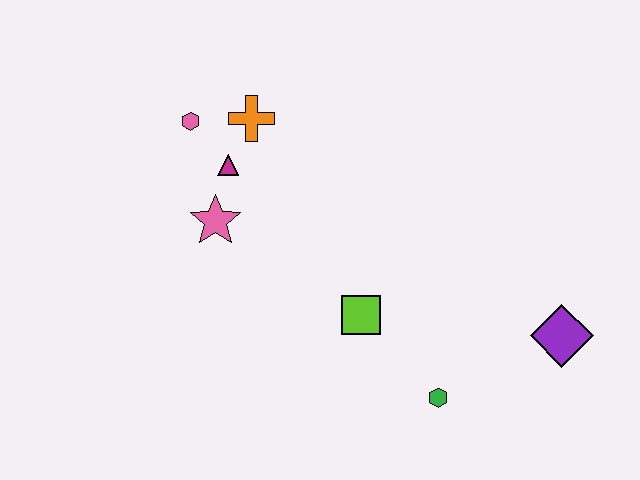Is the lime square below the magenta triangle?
Yes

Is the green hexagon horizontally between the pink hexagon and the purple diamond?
Yes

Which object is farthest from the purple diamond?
The pink hexagon is farthest from the purple diamond.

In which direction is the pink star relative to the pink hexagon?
The pink star is below the pink hexagon.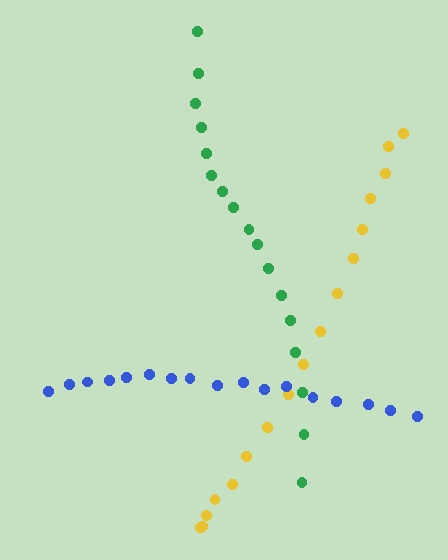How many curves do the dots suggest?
There are 3 distinct paths.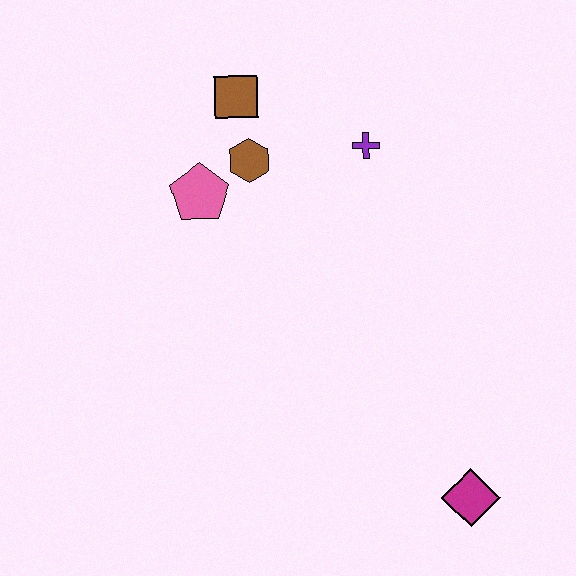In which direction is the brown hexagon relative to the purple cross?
The brown hexagon is to the left of the purple cross.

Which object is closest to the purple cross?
The brown hexagon is closest to the purple cross.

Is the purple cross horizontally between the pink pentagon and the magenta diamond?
Yes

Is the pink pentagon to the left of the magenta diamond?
Yes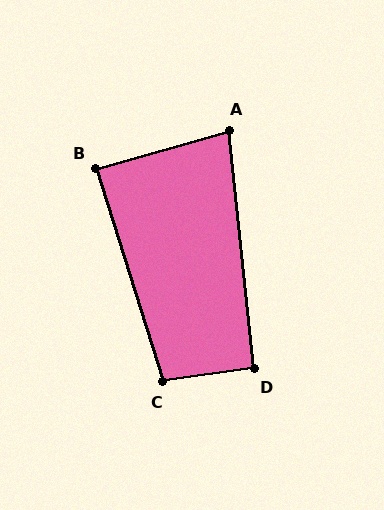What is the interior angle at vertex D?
Approximately 92 degrees (approximately right).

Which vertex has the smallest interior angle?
A, at approximately 80 degrees.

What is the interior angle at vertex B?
Approximately 88 degrees (approximately right).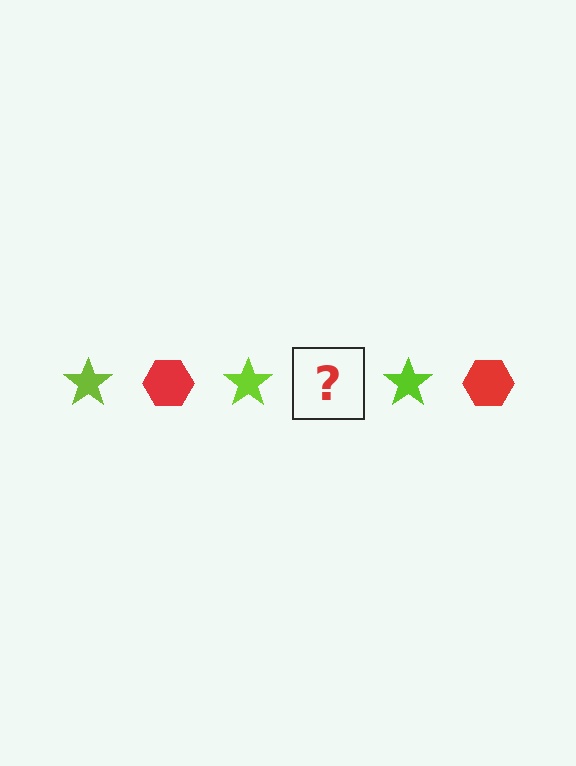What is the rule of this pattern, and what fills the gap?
The rule is that the pattern alternates between lime star and red hexagon. The gap should be filled with a red hexagon.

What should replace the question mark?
The question mark should be replaced with a red hexagon.